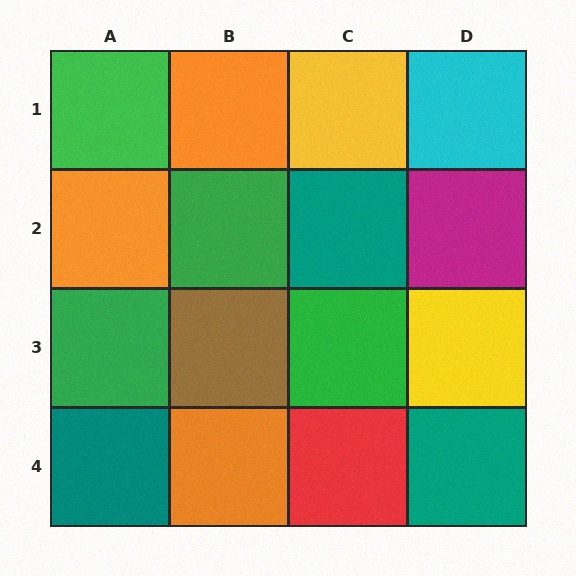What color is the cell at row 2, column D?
Magenta.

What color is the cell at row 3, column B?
Brown.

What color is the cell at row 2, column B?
Green.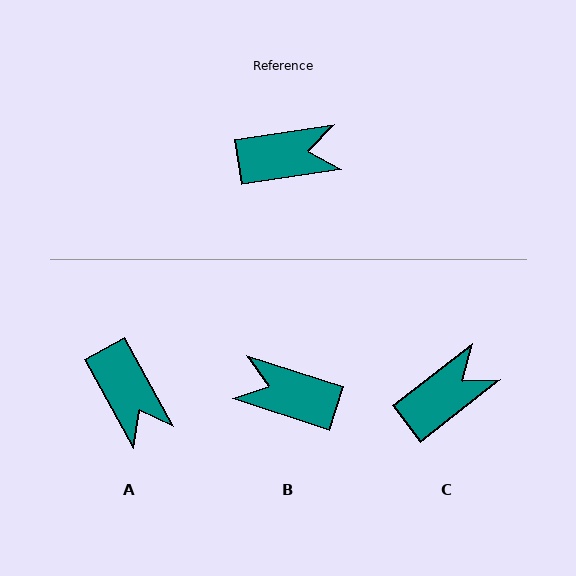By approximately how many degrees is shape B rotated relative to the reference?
Approximately 154 degrees counter-clockwise.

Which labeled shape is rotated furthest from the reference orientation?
B, about 154 degrees away.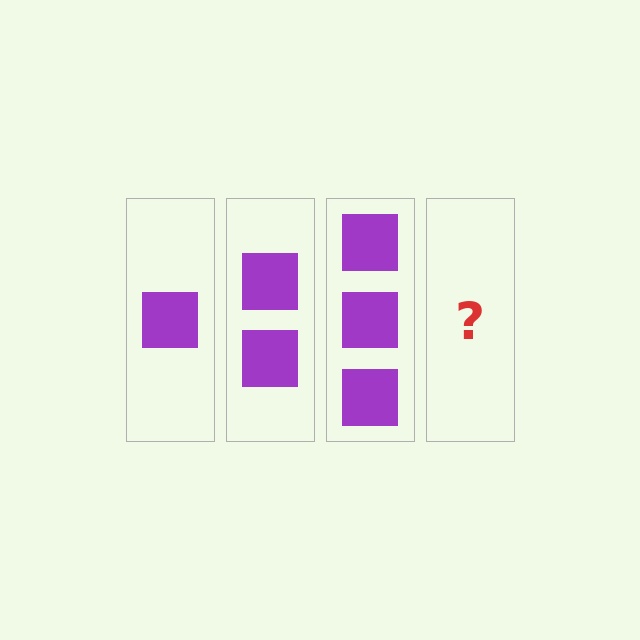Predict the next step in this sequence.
The next step is 4 squares.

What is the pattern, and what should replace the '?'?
The pattern is that each step adds one more square. The '?' should be 4 squares.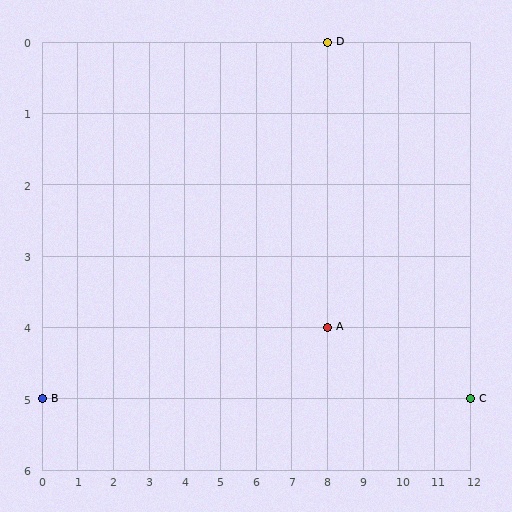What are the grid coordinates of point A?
Point A is at grid coordinates (8, 4).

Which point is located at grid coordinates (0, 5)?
Point B is at (0, 5).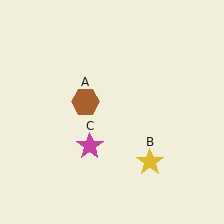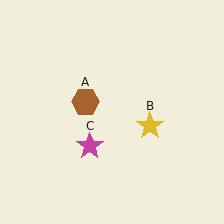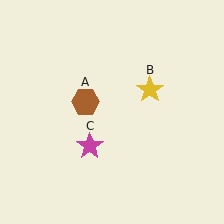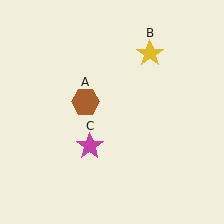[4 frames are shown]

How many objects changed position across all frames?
1 object changed position: yellow star (object B).